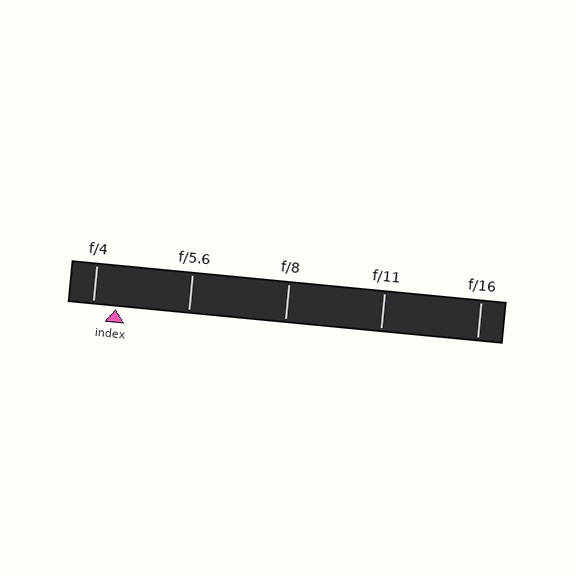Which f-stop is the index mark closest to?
The index mark is closest to f/4.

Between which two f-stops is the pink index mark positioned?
The index mark is between f/4 and f/5.6.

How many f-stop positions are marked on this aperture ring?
There are 5 f-stop positions marked.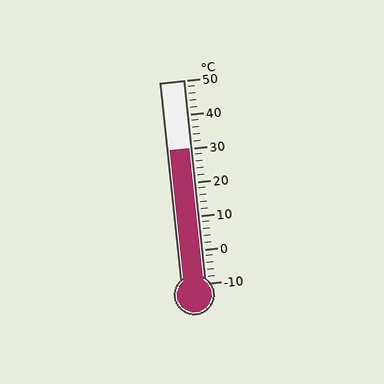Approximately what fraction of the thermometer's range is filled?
The thermometer is filled to approximately 65% of its range.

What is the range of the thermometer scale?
The thermometer scale ranges from -10°C to 50°C.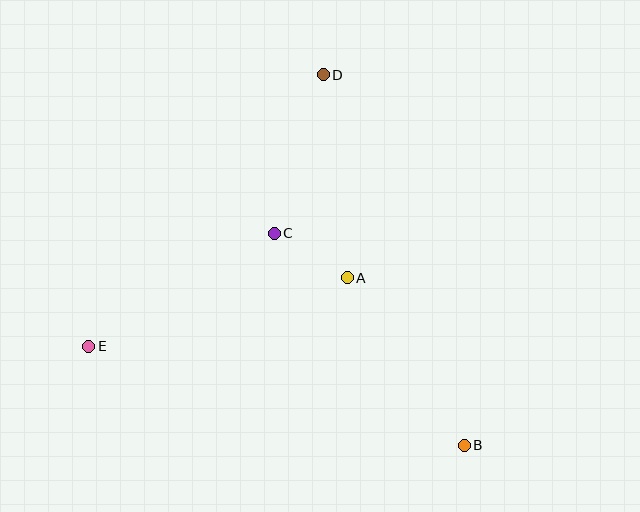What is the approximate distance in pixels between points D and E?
The distance between D and E is approximately 359 pixels.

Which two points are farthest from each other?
Points B and D are farthest from each other.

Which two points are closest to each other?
Points A and C are closest to each other.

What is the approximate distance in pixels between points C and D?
The distance between C and D is approximately 166 pixels.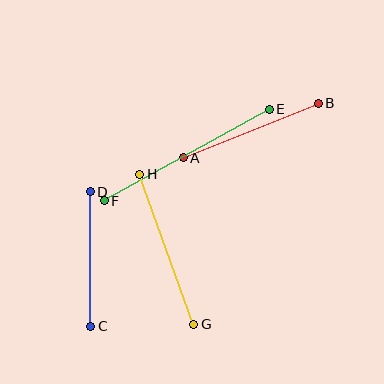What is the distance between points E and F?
The distance is approximately 189 pixels.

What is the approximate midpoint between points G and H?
The midpoint is at approximately (167, 249) pixels.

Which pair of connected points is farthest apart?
Points E and F are farthest apart.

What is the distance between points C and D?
The distance is approximately 135 pixels.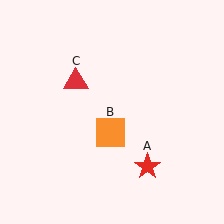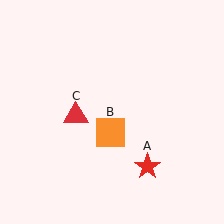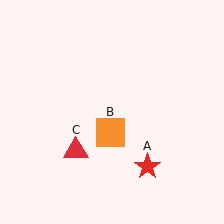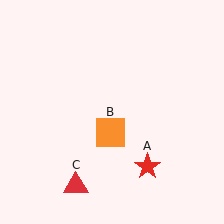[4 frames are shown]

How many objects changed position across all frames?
1 object changed position: red triangle (object C).